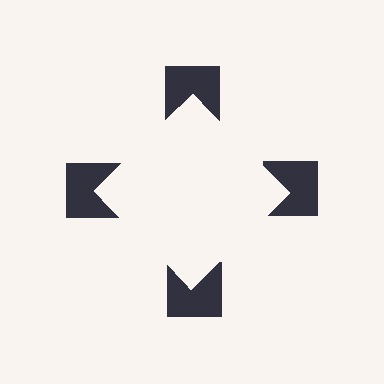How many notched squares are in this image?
There are 4 — one at each vertex of the illusory square.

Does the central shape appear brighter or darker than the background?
It typically appears slightly brighter than the background, even though no actual brightness change is drawn.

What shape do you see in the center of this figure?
An illusory square — its edges are inferred from the aligned wedge cuts in the notched squares, not physically drawn.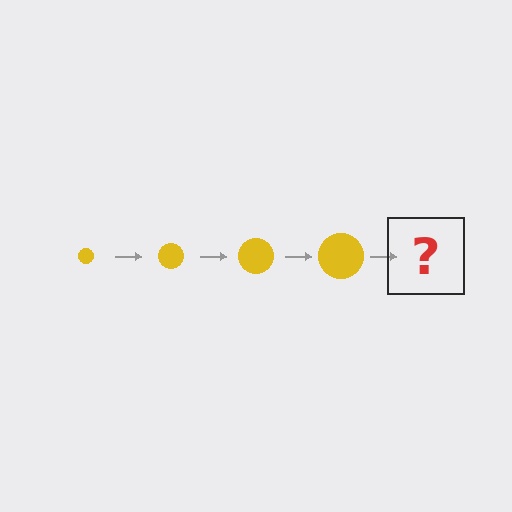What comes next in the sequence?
The next element should be a yellow circle, larger than the previous one.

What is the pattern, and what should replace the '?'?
The pattern is that the circle gets progressively larger each step. The '?' should be a yellow circle, larger than the previous one.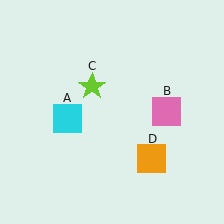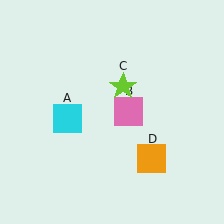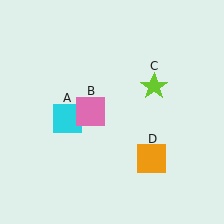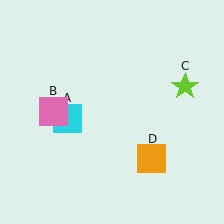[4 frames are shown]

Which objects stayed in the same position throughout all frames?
Cyan square (object A) and orange square (object D) remained stationary.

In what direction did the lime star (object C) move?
The lime star (object C) moved right.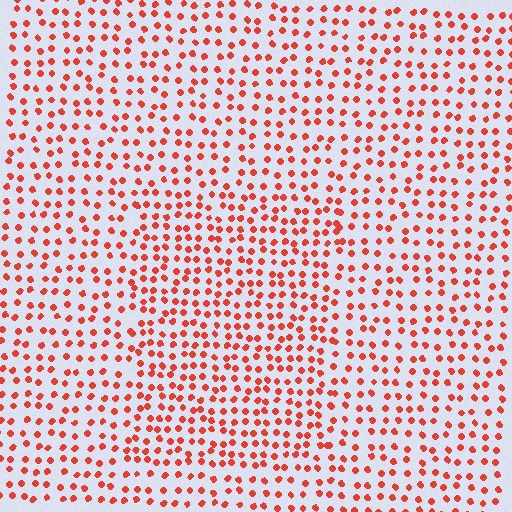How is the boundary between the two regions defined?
The boundary is defined by a change in element density (approximately 1.4x ratio). All elements are the same color, size, and shape.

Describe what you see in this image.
The image contains small red elements arranged at two different densities. A rectangle-shaped region is visible where the elements are more densely packed than the surrounding area.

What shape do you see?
I see a rectangle.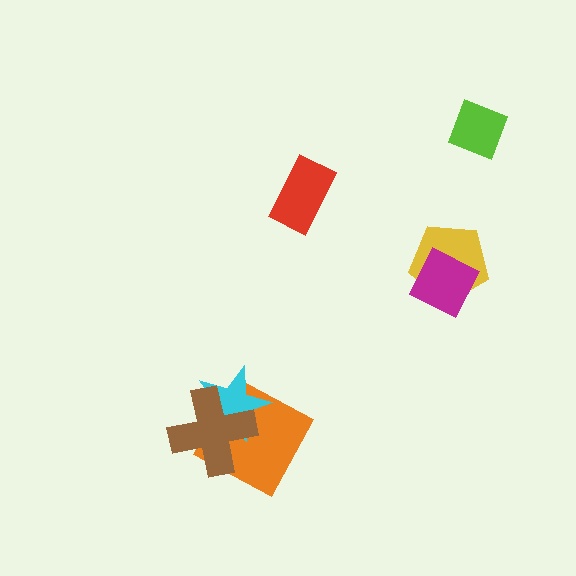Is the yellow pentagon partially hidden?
Yes, it is partially covered by another shape.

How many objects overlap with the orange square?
2 objects overlap with the orange square.